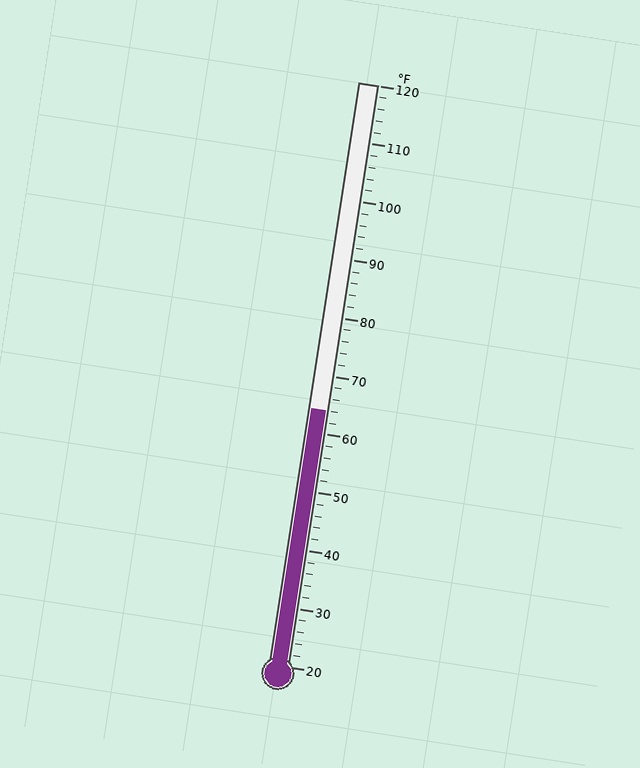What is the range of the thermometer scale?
The thermometer scale ranges from 20°F to 120°F.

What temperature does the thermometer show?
The thermometer shows approximately 64°F.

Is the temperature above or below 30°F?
The temperature is above 30°F.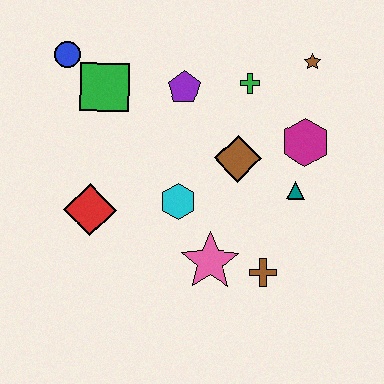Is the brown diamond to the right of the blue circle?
Yes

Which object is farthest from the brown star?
The red diamond is farthest from the brown star.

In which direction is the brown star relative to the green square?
The brown star is to the right of the green square.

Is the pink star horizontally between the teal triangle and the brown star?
No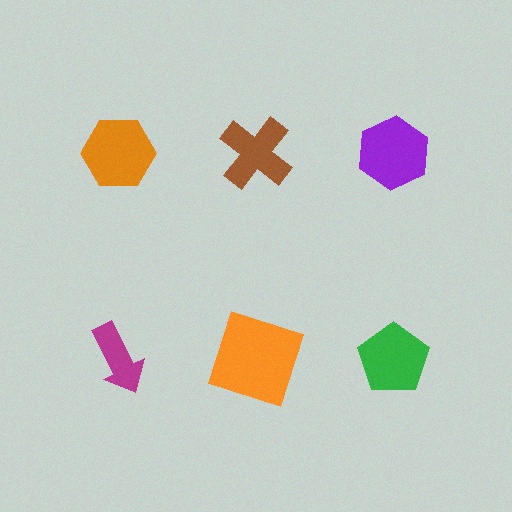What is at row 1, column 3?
A purple hexagon.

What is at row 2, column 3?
A green pentagon.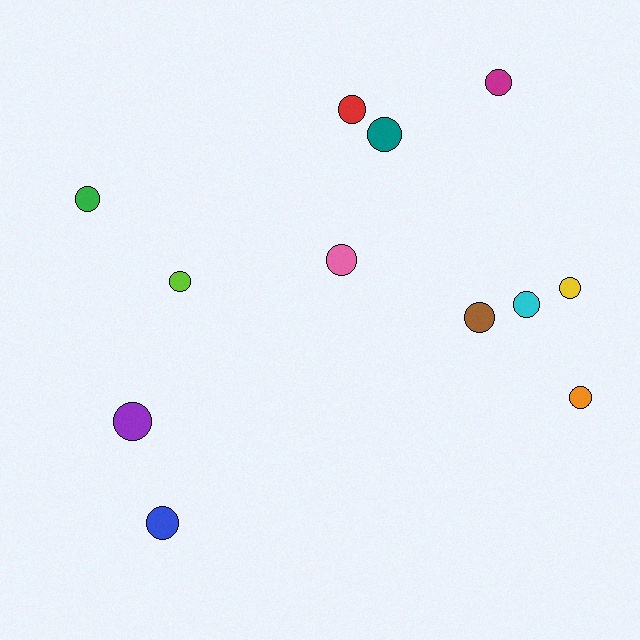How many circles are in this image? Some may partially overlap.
There are 12 circles.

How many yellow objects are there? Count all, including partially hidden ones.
There is 1 yellow object.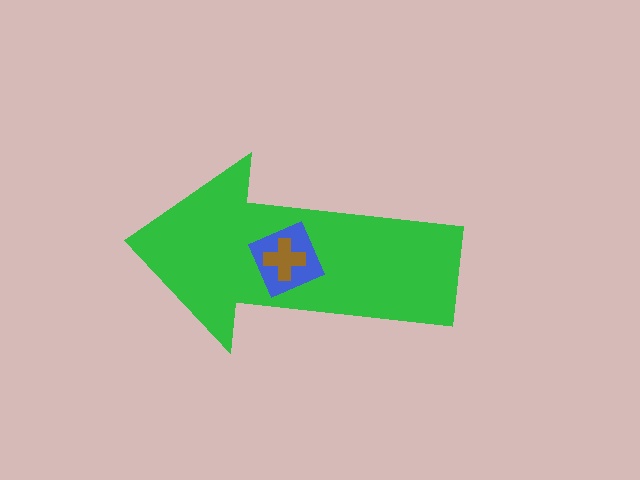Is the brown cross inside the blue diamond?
Yes.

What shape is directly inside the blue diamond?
The brown cross.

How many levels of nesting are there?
3.